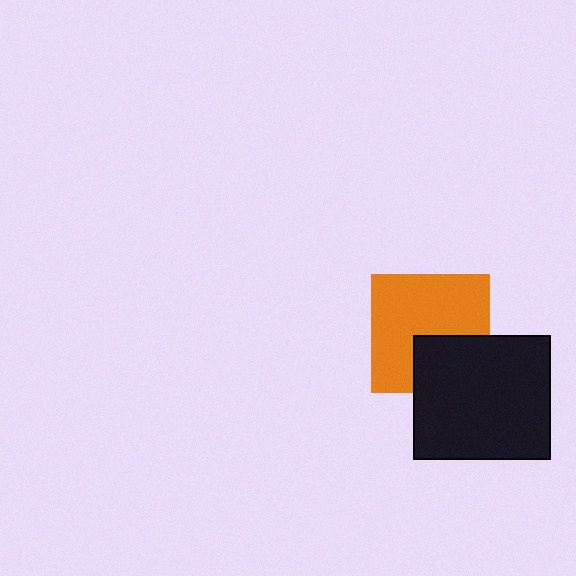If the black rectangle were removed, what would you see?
You would see the complete orange square.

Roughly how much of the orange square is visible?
Most of it is visible (roughly 69%).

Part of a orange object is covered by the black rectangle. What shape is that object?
It is a square.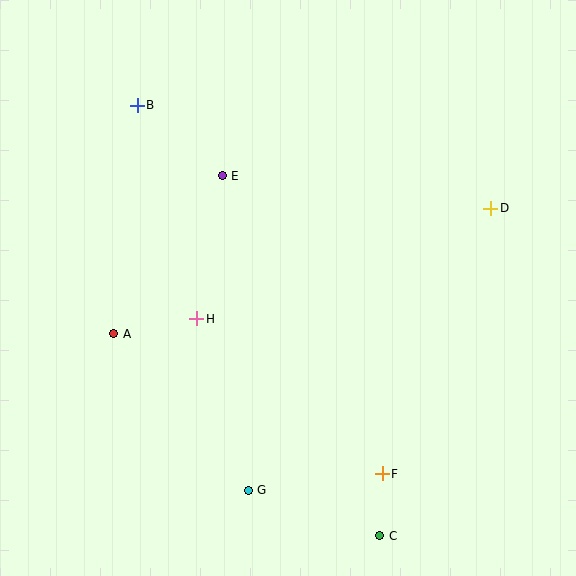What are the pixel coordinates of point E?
Point E is at (222, 176).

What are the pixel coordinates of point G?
Point G is at (248, 490).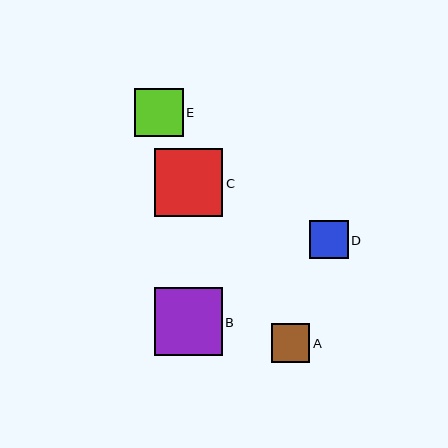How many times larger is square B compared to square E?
Square B is approximately 1.4 times the size of square E.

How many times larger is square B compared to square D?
Square B is approximately 1.8 times the size of square D.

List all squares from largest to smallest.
From largest to smallest: C, B, E, A, D.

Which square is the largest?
Square C is the largest with a size of approximately 68 pixels.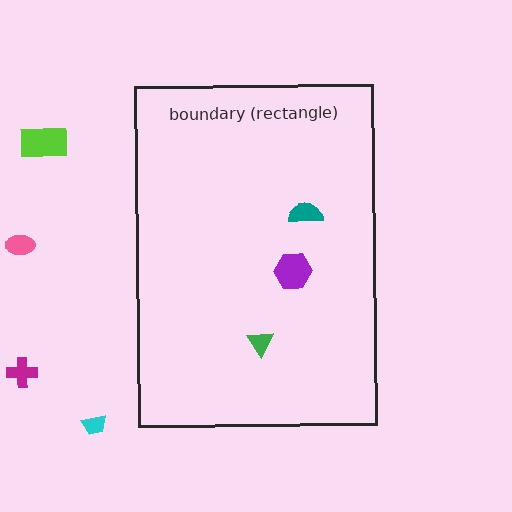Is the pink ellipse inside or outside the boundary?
Outside.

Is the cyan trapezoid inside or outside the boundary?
Outside.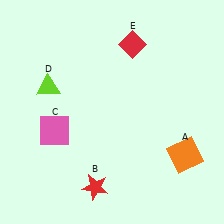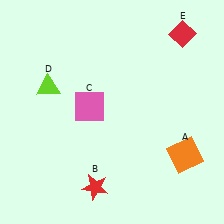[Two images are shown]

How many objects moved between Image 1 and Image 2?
2 objects moved between the two images.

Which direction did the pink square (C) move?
The pink square (C) moved right.